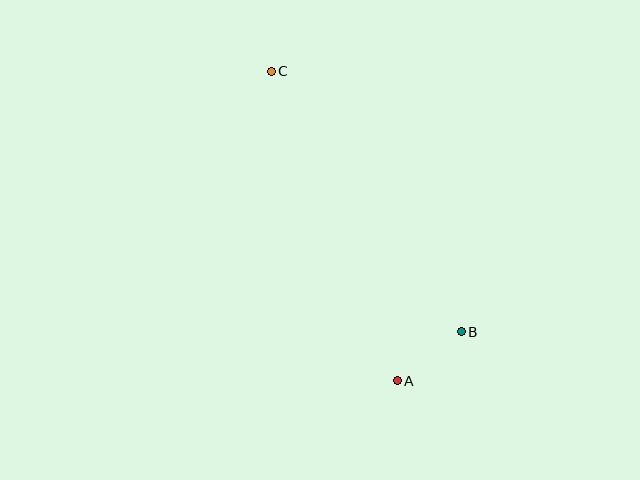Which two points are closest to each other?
Points A and B are closest to each other.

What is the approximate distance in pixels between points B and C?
The distance between B and C is approximately 323 pixels.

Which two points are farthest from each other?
Points A and C are farthest from each other.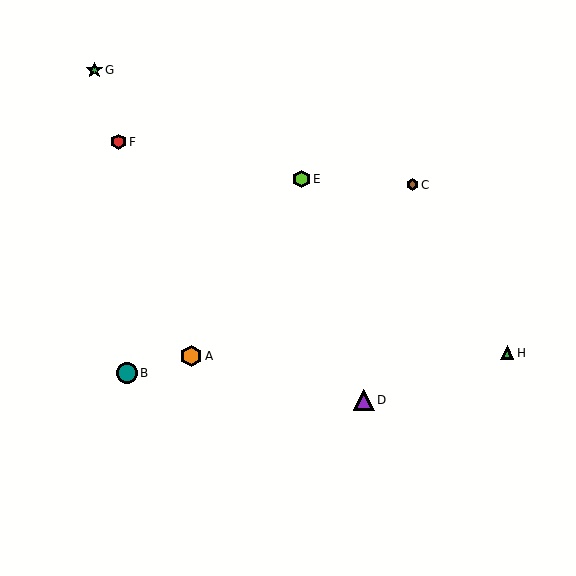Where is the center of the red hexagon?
The center of the red hexagon is at (119, 142).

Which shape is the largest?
The orange hexagon (labeled A) is the largest.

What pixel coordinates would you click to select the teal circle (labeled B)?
Click at (127, 373) to select the teal circle B.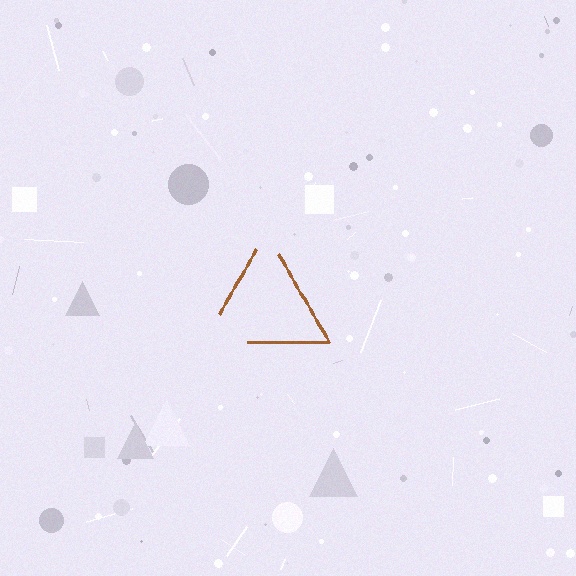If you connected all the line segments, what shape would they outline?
They would outline a triangle.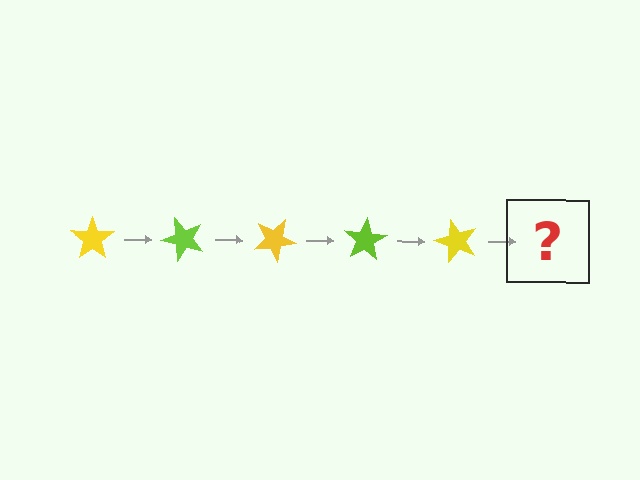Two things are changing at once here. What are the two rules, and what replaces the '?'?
The two rules are that it rotates 50 degrees each step and the color cycles through yellow and lime. The '?' should be a lime star, rotated 250 degrees from the start.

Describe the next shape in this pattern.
It should be a lime star, rotated 250 degrees from the start.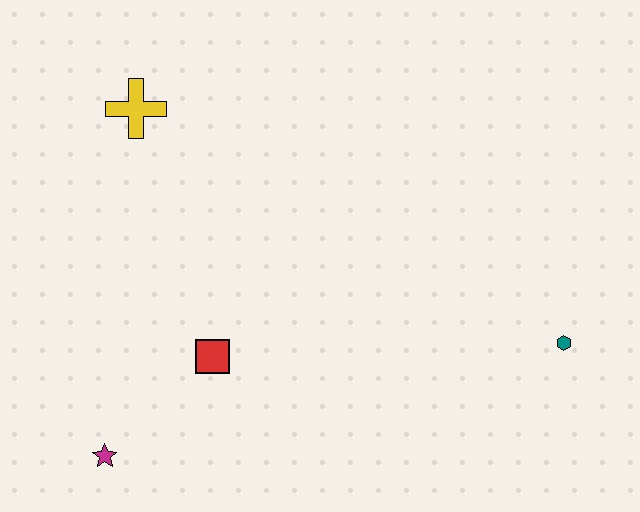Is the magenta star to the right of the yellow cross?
No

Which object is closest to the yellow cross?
The red square is closest to the yellow cross.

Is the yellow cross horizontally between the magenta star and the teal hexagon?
Yes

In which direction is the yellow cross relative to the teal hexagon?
The yellow cross is to the left of the teal hexagon.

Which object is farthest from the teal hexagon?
The yellow cross is farthest from the teal hexagon.